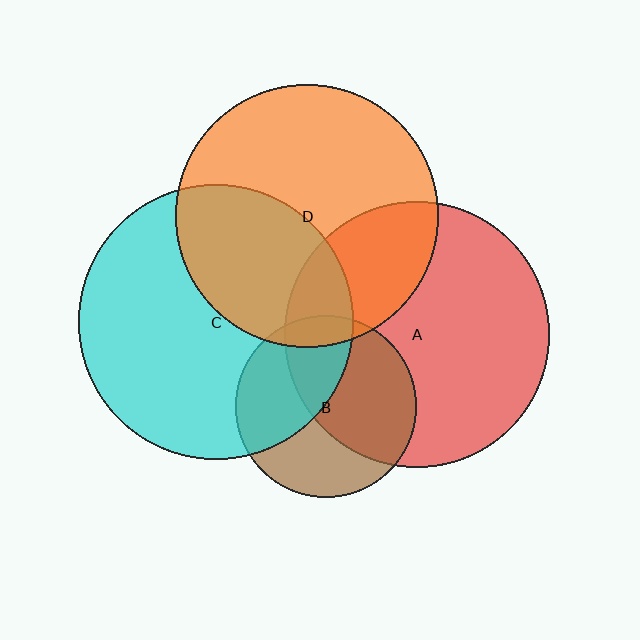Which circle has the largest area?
Circle C (cyan).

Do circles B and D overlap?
Yes.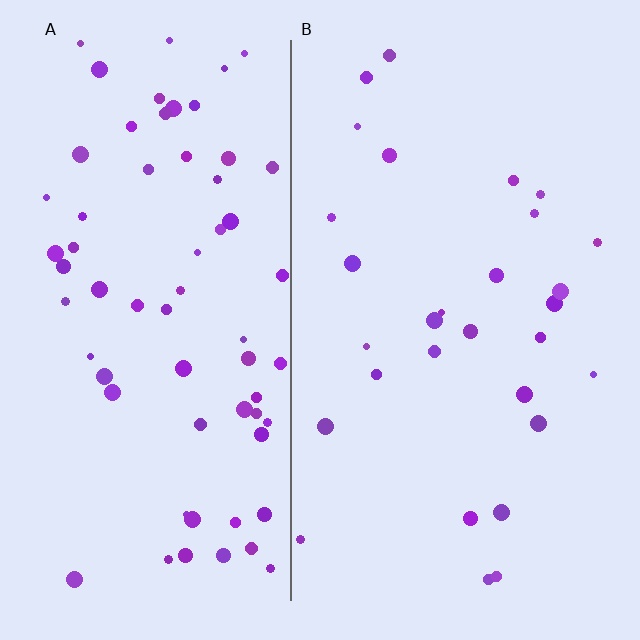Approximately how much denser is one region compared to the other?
Approximately 2.3× — region A over region B.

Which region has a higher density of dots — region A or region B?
A (the left).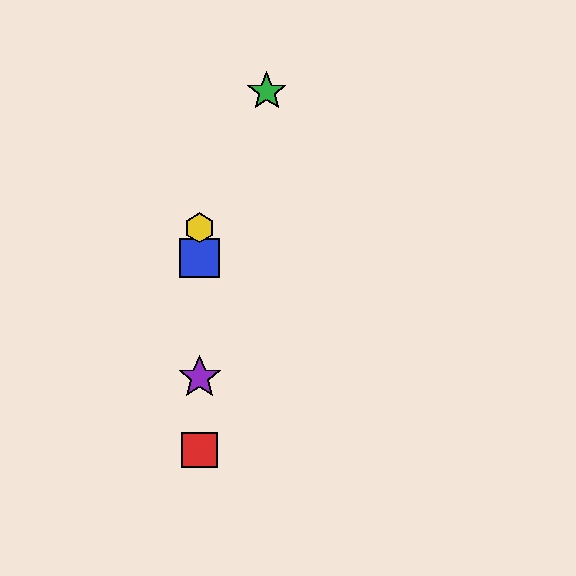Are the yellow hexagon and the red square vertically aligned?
Yes, both are at x≈200.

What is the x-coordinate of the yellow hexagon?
The yellow hexagon is at x≈200.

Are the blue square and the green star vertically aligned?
No, the blue square is at x≈200 and the green star is at x≈267.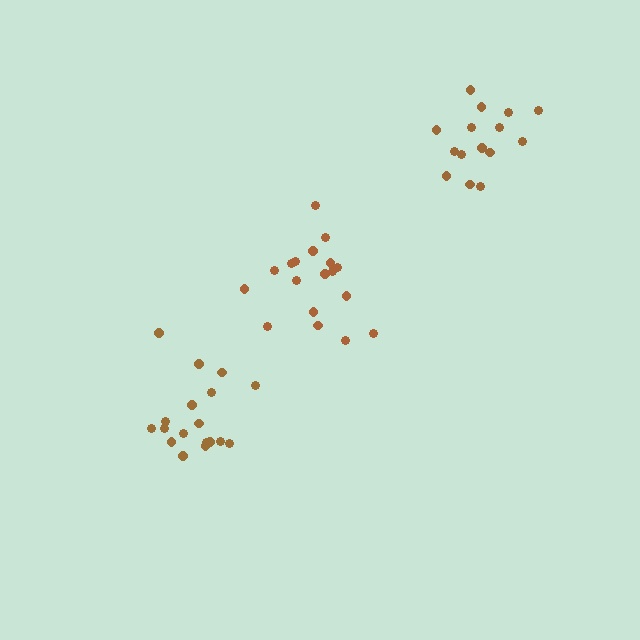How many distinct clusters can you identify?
There are 3 distinct clusters.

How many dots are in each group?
Group 1: 18 dots, Group 2: 18 dots, Group 3: 15 dots (51 total).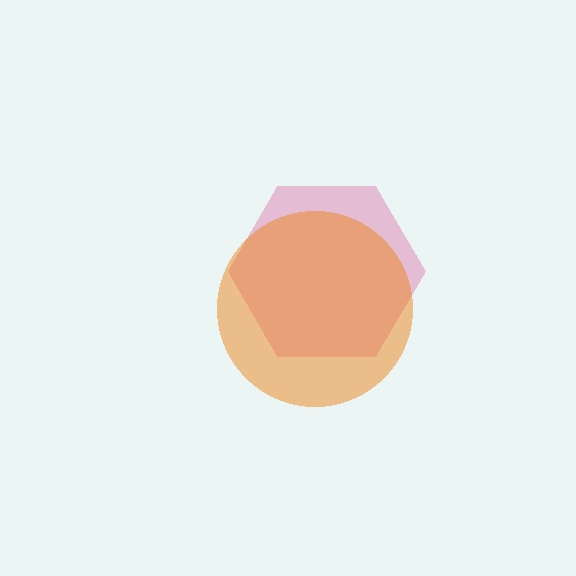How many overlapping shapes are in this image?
There are 2 overlapping shapes in the image.